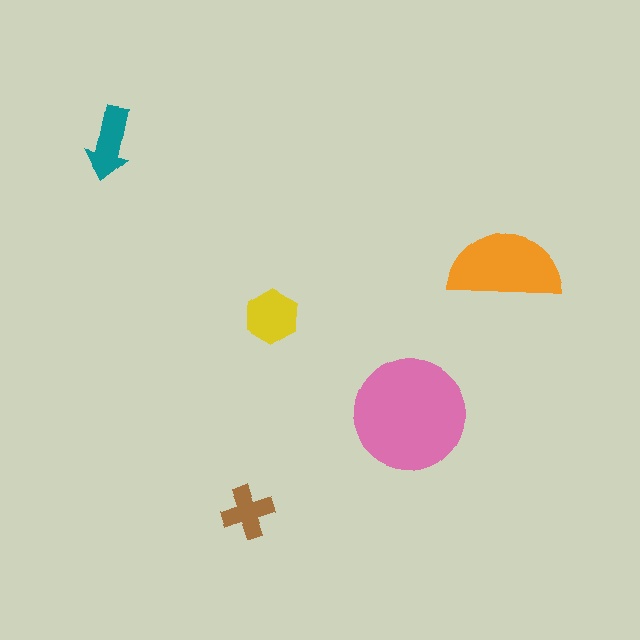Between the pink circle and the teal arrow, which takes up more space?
The pink circle.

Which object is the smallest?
The brown cross.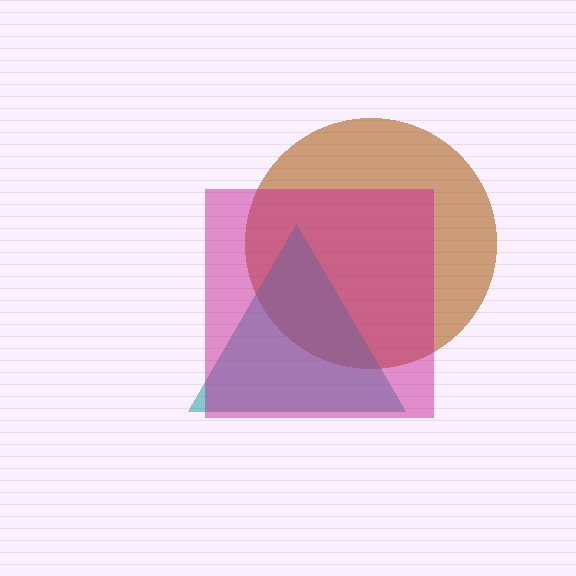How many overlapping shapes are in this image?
There are 3 overlapping shapes in the image.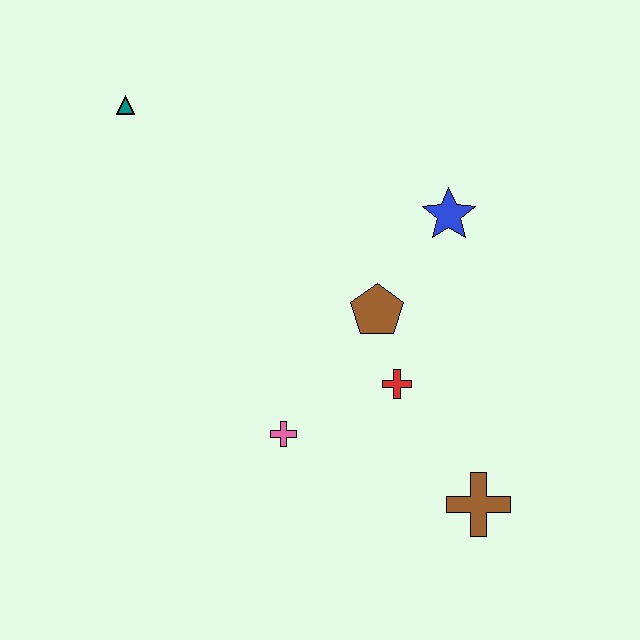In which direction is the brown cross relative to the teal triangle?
The brown cross is below the teal triangle.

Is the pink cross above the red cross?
No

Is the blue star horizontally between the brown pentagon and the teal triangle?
No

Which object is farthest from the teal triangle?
The brown cross is farthest from the teal triangle.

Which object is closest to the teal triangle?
The brown pentagon is closest to the teal triangle.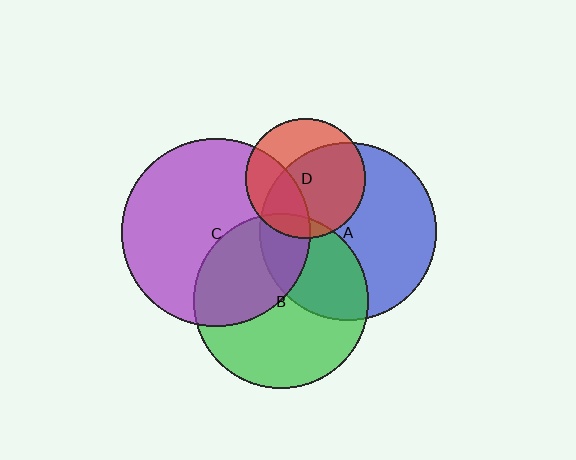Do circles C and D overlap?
Yes.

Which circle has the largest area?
Circle C (purple).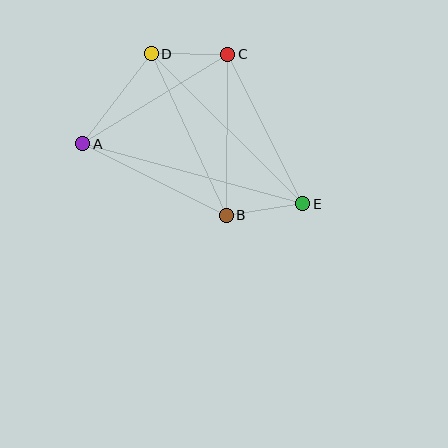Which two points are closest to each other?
Points C and D are closest to each other.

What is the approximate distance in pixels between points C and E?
The distance between C and E is approximately 167 pixels.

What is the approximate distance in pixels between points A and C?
The distance between A and C is approximately 170 pixels.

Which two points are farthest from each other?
Points A and E are farthest from each other.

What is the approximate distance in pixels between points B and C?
The distance between B and C is approximately 161 pixels.